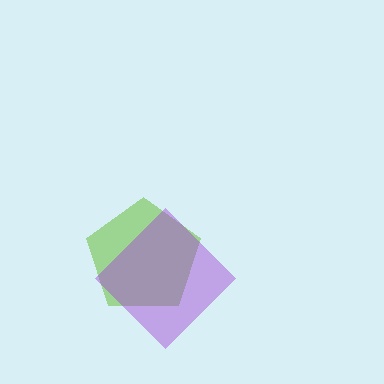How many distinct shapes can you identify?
There are 2 distinct shapes: a lime pentagon, a purple diamond.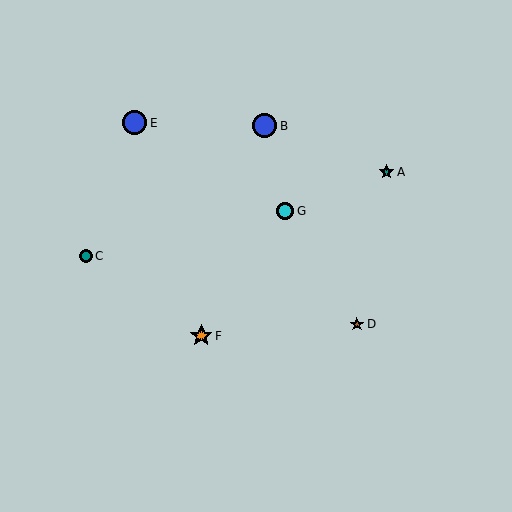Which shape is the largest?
The blue circle (labeled B) is the largest.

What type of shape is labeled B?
Shape B is a blue circle.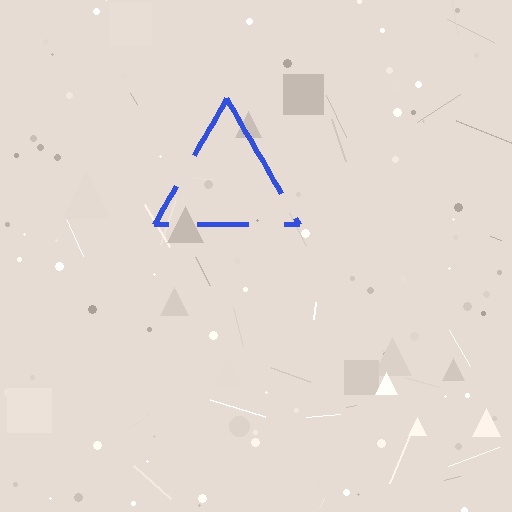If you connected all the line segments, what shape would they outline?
They would outline a triangle.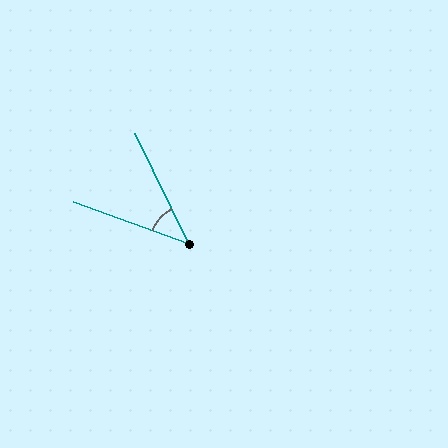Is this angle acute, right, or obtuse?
It is acute.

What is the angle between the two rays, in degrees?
Approximately 44 degrees.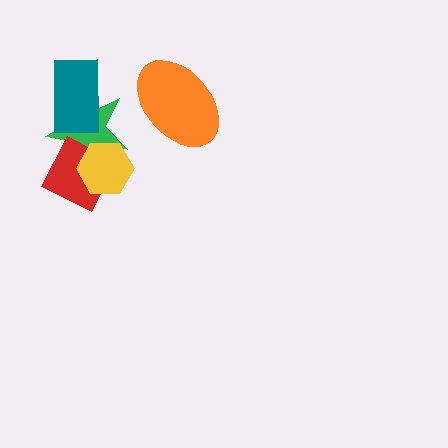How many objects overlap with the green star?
3 objects overlap with the green star.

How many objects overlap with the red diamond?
2 objects overlap with the red diamond.